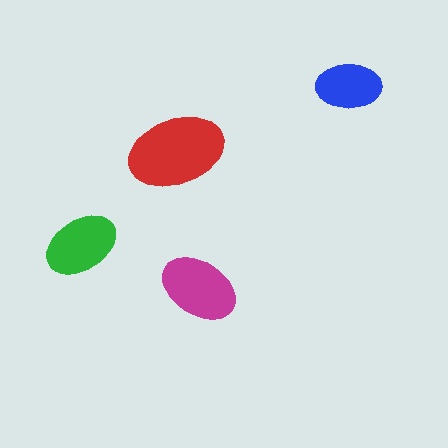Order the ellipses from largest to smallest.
the red one, the magenta one, the green one, the blue one.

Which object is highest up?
The blue ellipse is topmost.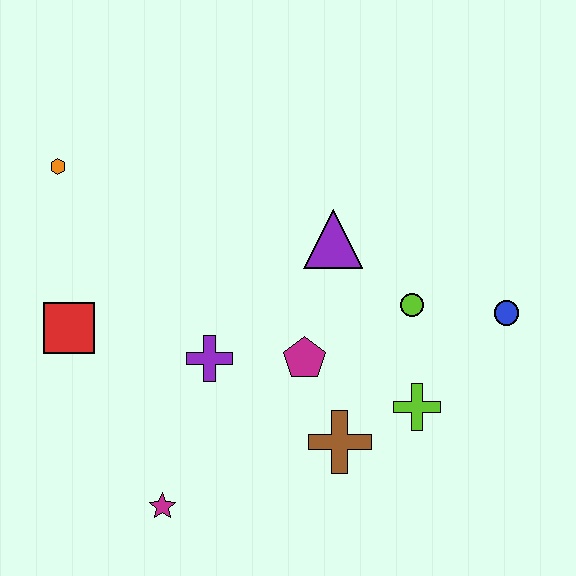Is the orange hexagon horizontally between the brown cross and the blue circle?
No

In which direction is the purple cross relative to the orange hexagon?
The purple cross is below the orange hexagon.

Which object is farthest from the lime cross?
The orange hexagon is farthest from the lime cross.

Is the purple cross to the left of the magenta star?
No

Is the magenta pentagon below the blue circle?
Yes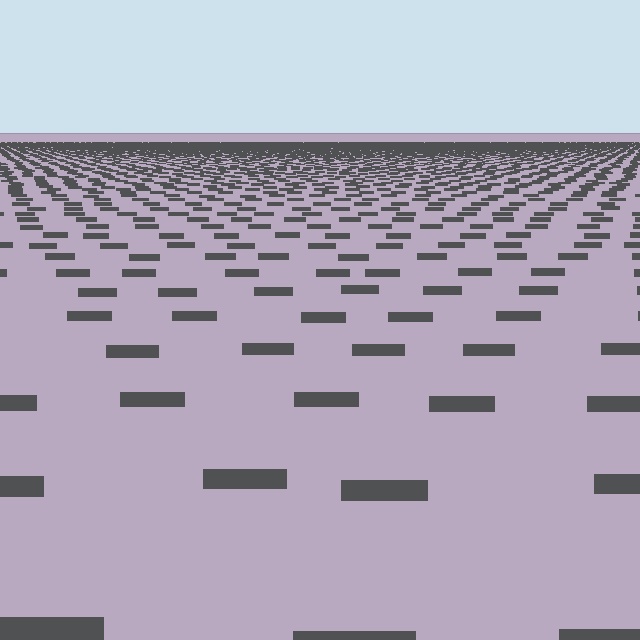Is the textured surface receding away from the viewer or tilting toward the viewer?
The surface is receding away from the viewer. Texture elements get smaller and denser toward the top.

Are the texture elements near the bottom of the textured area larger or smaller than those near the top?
Larger. Near the bottom, elements are closer to the viewer and appear at a bigger on-screen size.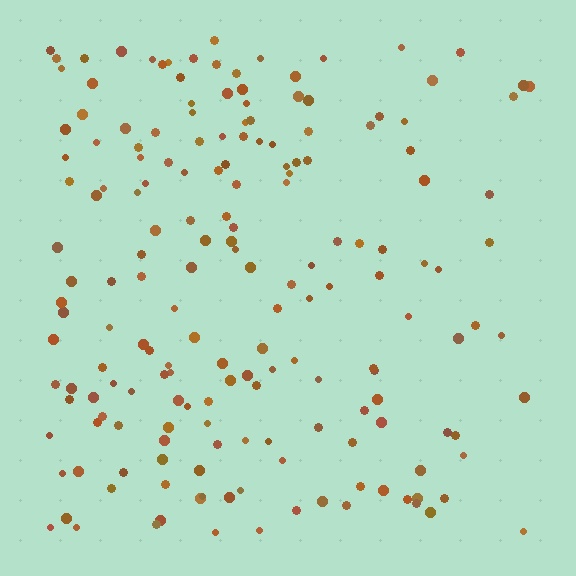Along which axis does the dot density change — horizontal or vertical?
Horizontal.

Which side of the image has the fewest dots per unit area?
The right.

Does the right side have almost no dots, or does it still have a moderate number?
Still a moderate number, just noticeably fewer than the left.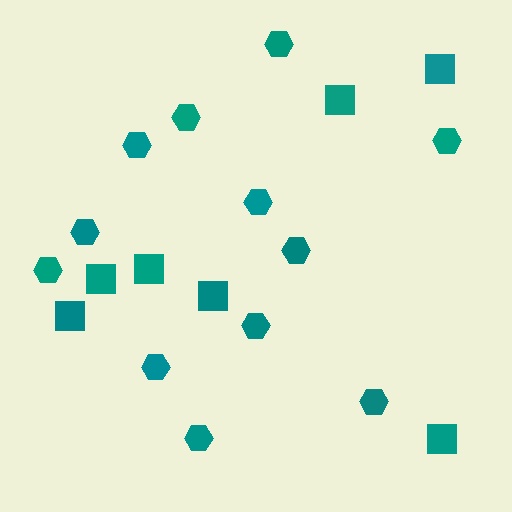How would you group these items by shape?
There are 2 groups: one group of hexagons (12) and one group of squares (7).